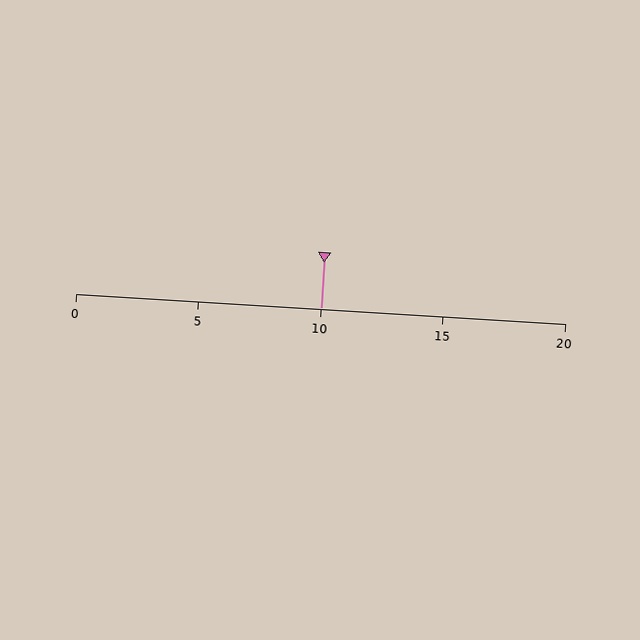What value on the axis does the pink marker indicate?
The marker indicates approximately 10.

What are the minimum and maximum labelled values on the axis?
The axis runs from 0 to 20.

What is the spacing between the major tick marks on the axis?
The major ticks are spaced 5 apart.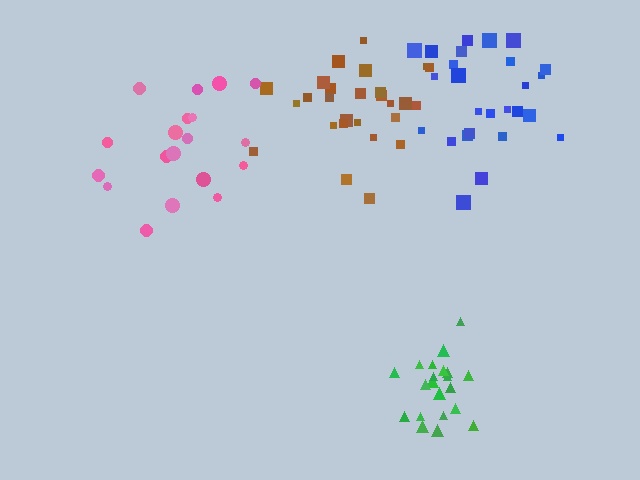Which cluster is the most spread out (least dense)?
Pink.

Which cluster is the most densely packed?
Green.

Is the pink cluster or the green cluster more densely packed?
Green.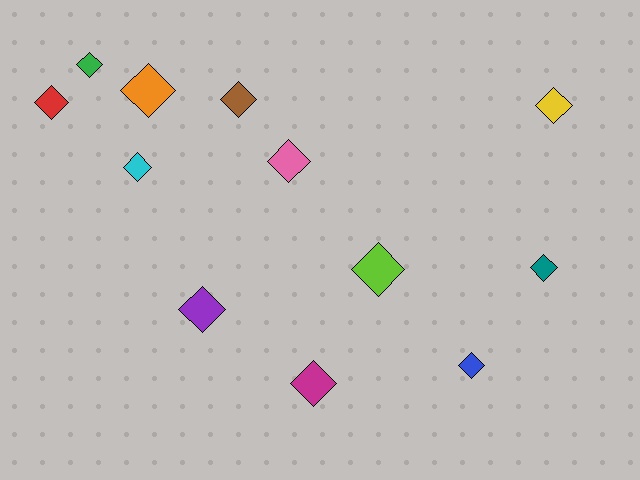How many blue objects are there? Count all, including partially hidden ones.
There is 1 blue object.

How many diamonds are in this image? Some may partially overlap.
There are 12 diamonds.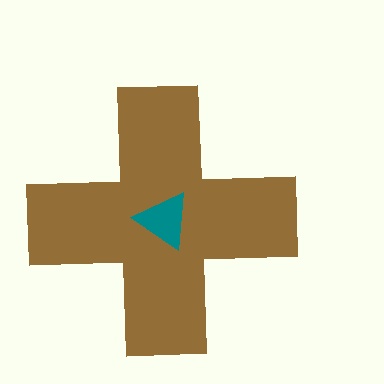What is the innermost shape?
The teal triangle.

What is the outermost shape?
The brown cross.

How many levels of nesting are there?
2.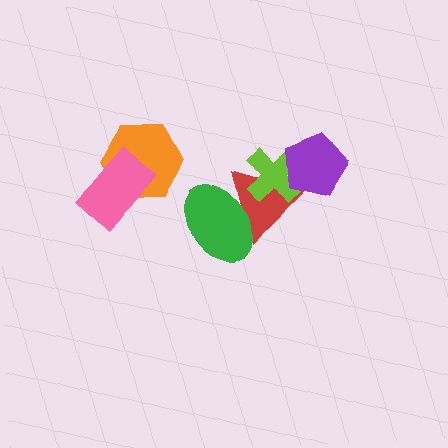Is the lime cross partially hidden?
Yes, it is partially covered by another shape.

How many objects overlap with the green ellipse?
1 object overlaps with the green ellipse.